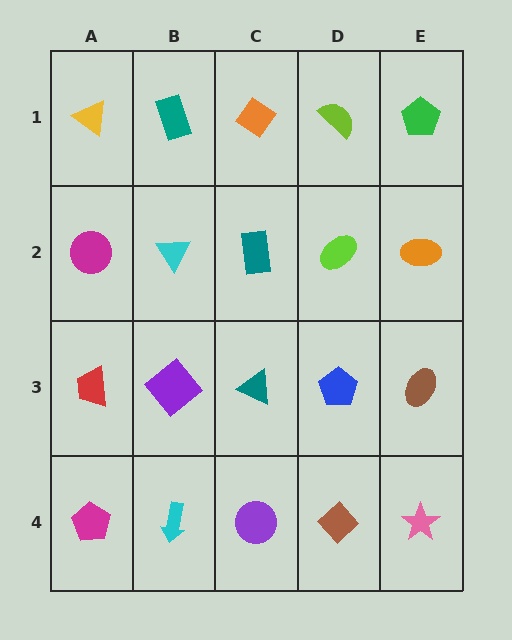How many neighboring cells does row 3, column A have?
3.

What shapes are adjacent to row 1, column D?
A lime ellipse (row 2, column D), an orange diamond (row 1, column C), a green pentagon (row 1, column E).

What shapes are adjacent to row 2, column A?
A yellow triangle (row 1, column A), a red trapezoid (row 3, column A), a cyan triangle (row 2, column B).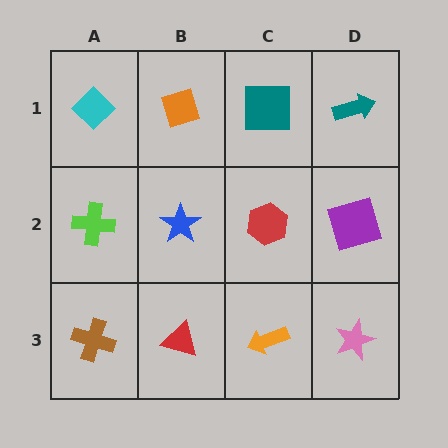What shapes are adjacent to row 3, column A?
A lime cross (row 2, column A), a red triangle (row 3, column B).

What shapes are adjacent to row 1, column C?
A red hexagon (row 2, column C), an orange diamond (row 1, column B), a teal arrow (row 1, column D).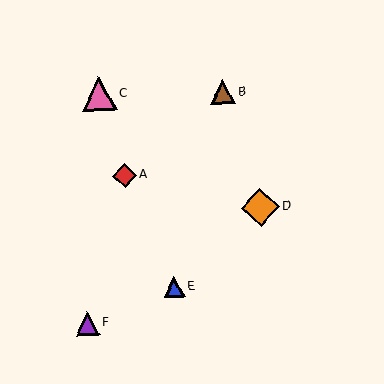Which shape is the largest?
The orange diamond (labeled D) is the largest.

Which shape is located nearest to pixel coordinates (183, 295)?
The blue triangle (labeled E) at (174, 287) is nearest to that location.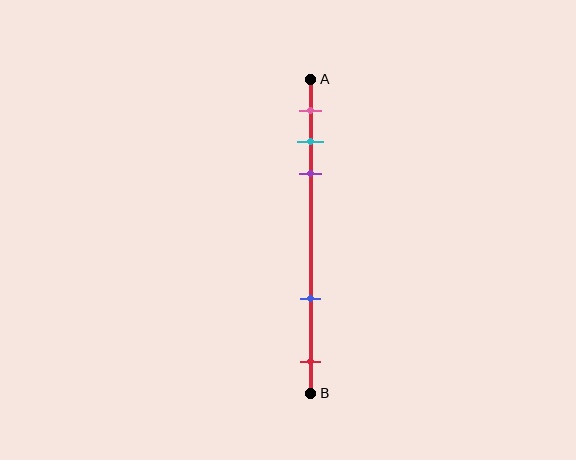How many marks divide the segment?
There are 5 marks dividing the segment.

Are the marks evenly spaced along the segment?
No, the marks are not evenly spaced.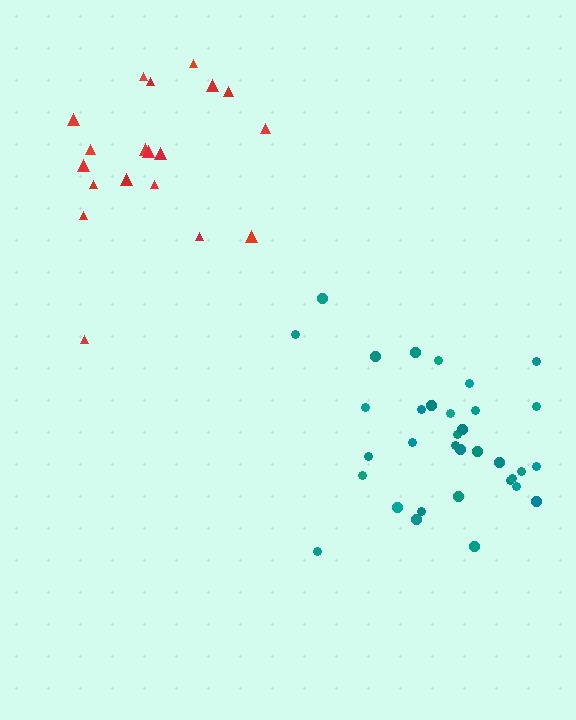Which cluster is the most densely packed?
Teal.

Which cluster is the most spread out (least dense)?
Red.